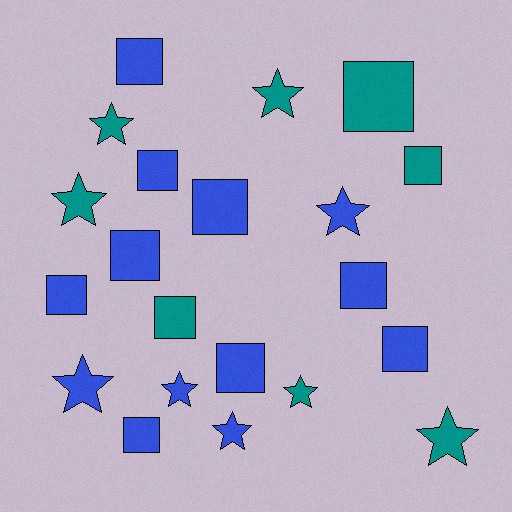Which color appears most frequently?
Blue, with 13 objects.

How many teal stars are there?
There are 5 teal stars.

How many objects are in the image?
There are 21 objects.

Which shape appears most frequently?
Square, with 12 objects.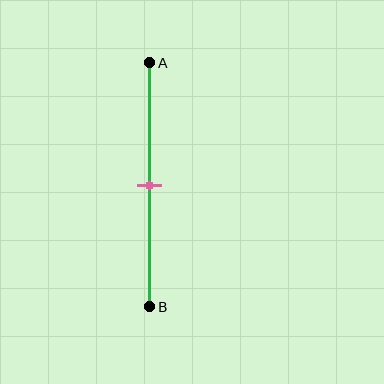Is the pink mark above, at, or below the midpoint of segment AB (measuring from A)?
The pink mark is approximately at the midpoint of segment AB.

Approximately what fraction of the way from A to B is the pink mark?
The pink mark is approximately 50% of the way from A to B.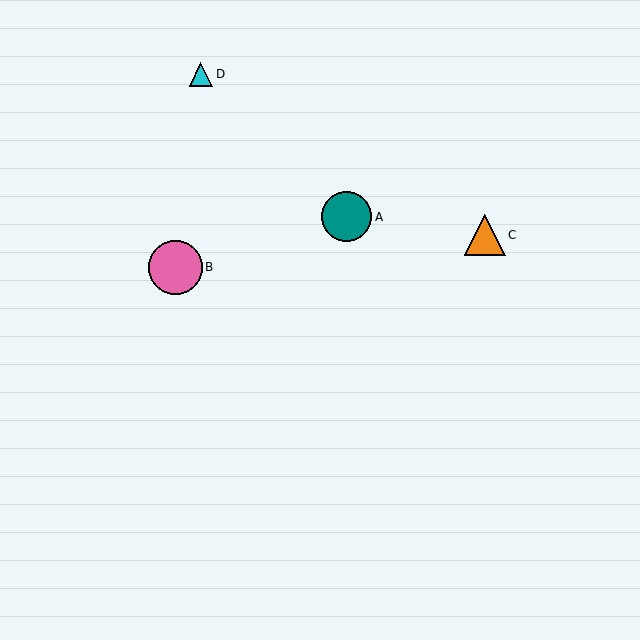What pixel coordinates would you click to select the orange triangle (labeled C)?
Click at (485, 235) to select the orange triangle C.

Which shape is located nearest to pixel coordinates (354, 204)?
The teal circle (labeled A) at (347, 217) is nearest to that location.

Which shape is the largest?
The pink circle (labeled B) is the largest.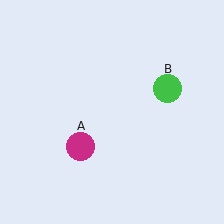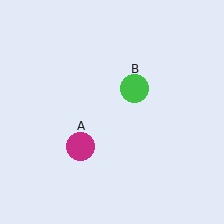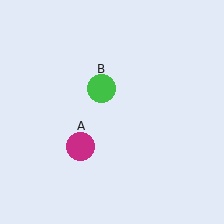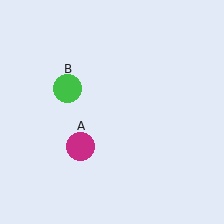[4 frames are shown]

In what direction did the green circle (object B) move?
The green circle (object B) moved left.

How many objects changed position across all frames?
1 object changed position: green circle (object B).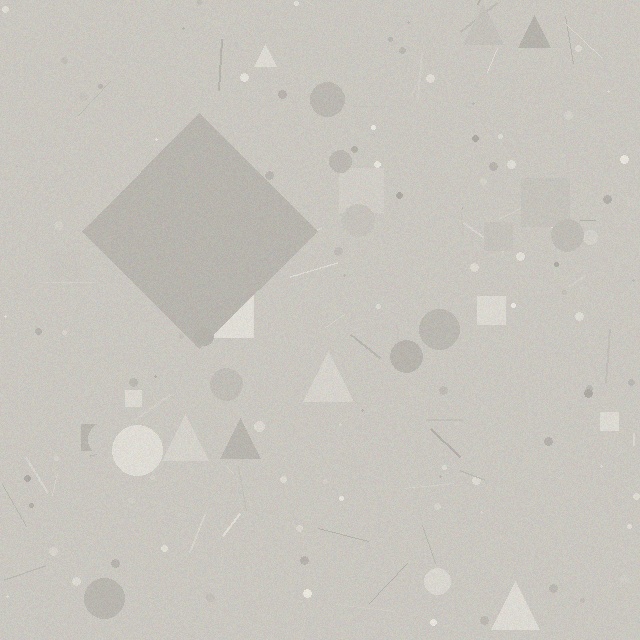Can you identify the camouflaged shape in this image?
The camouflaged shape is a diamond.